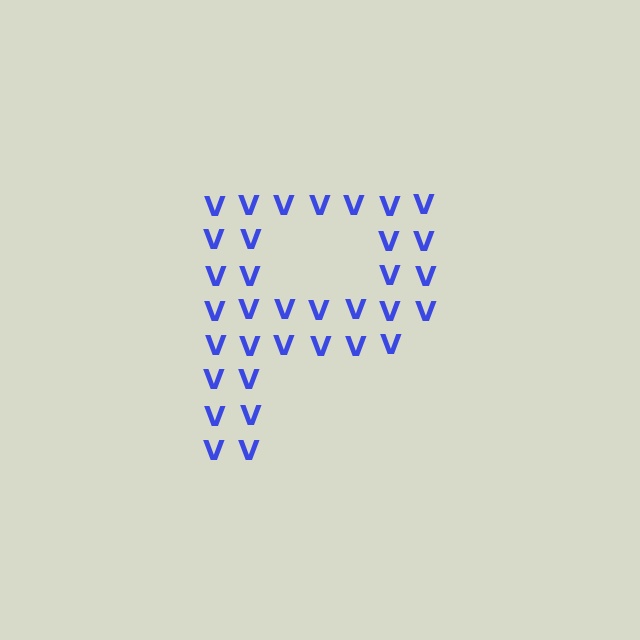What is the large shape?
The large shape is the letter P.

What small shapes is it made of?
It is made of small letter V's.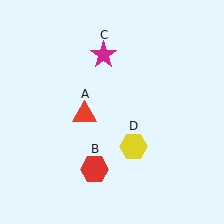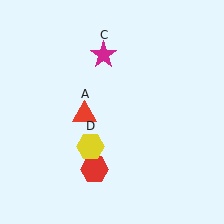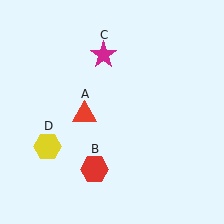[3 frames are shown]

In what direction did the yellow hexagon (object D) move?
The yellow hexagon (object D) moved left.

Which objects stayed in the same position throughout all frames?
Red triangle (object A) and red hexagon (object B) and magenta star (object C) remained stationary.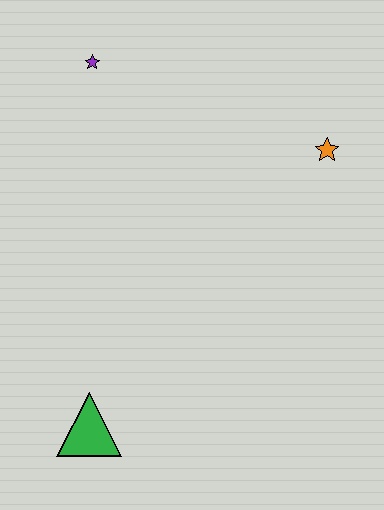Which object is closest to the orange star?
The purple star is closest to the orange star.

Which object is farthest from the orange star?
The green triangle is farthest from the orange star.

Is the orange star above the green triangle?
Yes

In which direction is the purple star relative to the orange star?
The purple star is to the left of the orange star.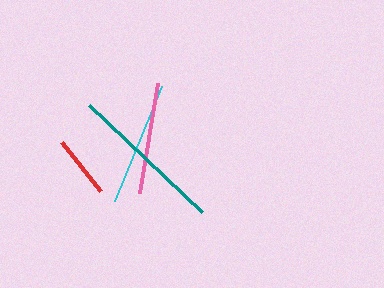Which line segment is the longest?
The teal line is the longest at approximately 156 pixels.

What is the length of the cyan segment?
The cyan segment is approximately 124 pixels long.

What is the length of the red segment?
The red segment is approximately 62 pixels long.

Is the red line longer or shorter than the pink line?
The pink line is longer than the red line.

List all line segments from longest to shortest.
From longest to shortest: teal, cyan, pink, red.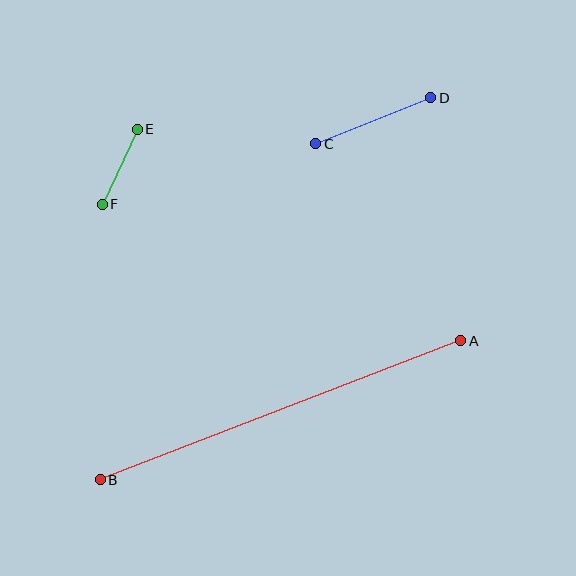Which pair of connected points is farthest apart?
Points A and B are farthest apart.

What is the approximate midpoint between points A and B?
The midpoint is at approximately (280, 410) pixels.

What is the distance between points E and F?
The distance is approximately 83 pixels.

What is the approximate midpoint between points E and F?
The midpoint is at approximately (120, 167) pixels.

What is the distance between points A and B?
The distance is approximately 386 pixels.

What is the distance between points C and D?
The distance is approximately 124 pixels.